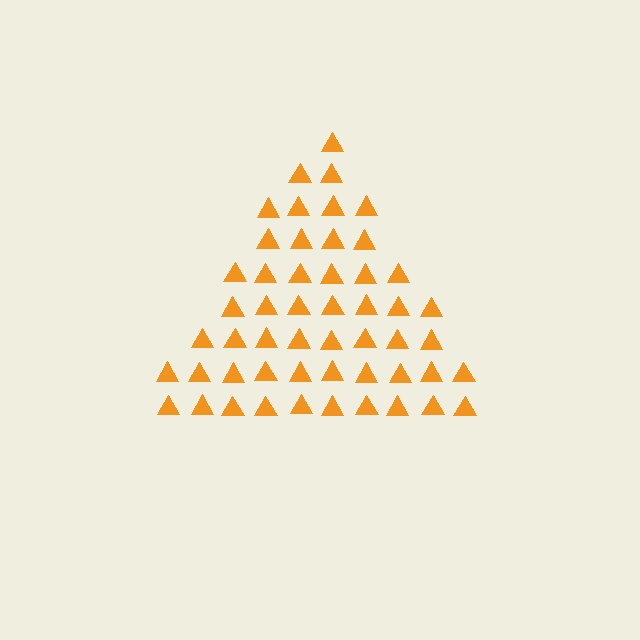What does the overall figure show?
The overall figure shows a triangle.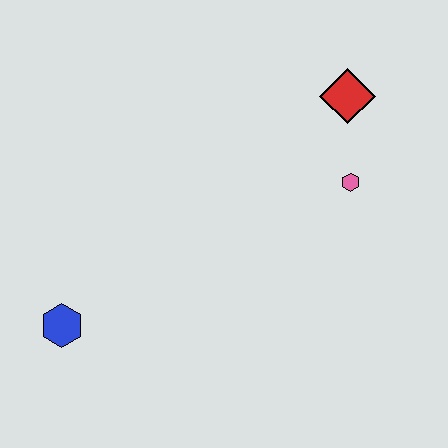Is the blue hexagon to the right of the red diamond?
No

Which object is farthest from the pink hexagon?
The blue hexagon is farthest from the pink hexagon.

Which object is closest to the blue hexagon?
The pink hexagon is closest to the blue hexagon.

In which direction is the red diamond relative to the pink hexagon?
The red diamond is above the pink hexagon.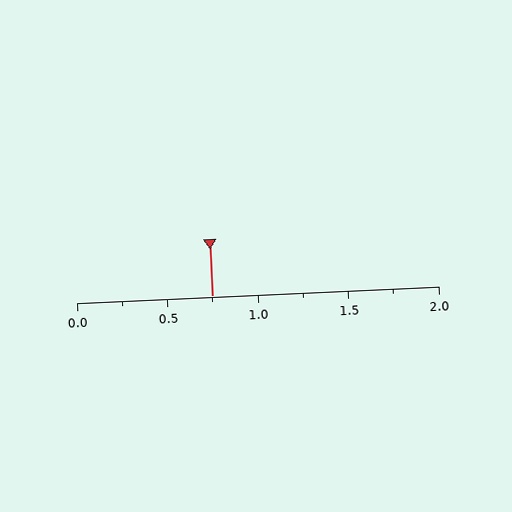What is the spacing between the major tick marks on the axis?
The major ticks are spaced 0.5 apart.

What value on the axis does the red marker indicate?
The marker indicates approximately 0.75.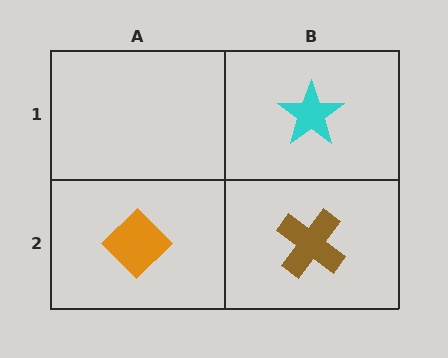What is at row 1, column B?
A cyan star.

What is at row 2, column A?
An orange diamond.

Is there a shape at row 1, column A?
No, that cell is empty.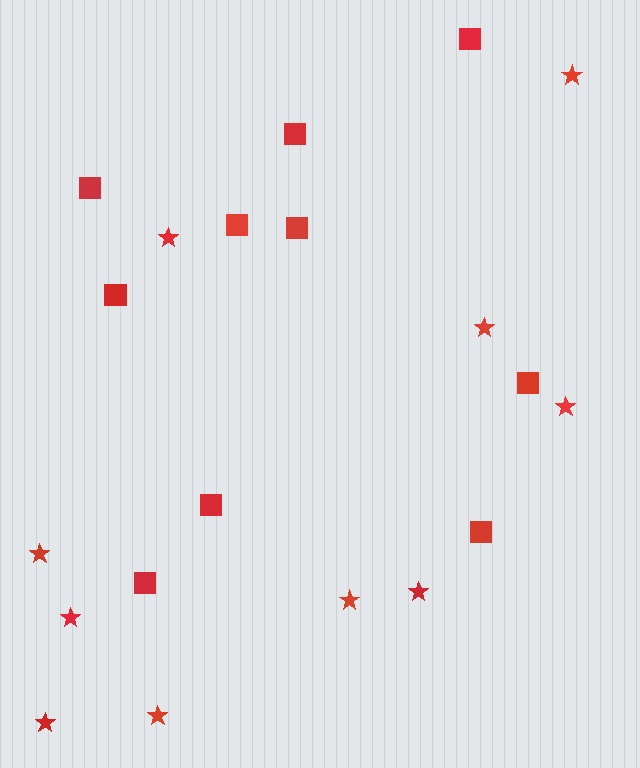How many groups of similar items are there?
There are 2 groups: one group of stars (10) and one group of squares (10).